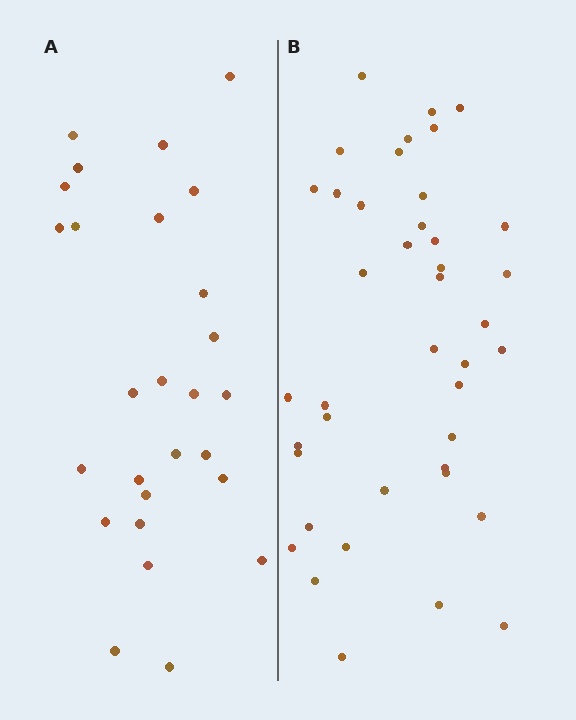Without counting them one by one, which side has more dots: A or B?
Region B (the right region) has more dots.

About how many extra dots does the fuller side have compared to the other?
Region B has approximately 15 more dots than region A.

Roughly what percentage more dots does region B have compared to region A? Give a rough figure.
About 50% more.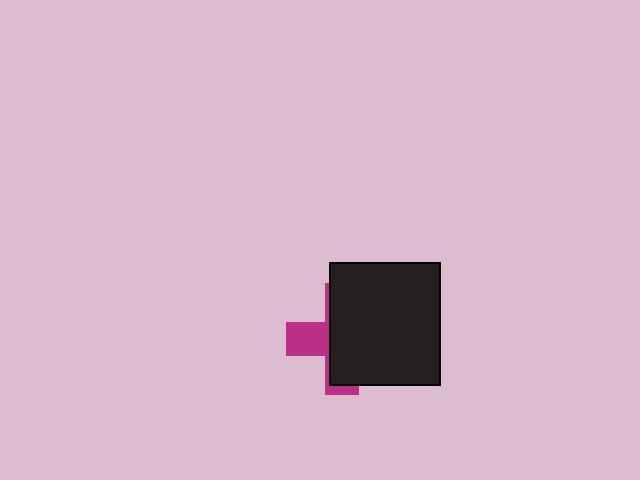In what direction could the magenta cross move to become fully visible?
The magenta cross could move left. That would shift it out from behind the black rectangle entirely.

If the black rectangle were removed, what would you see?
You would see the complete magenta cross.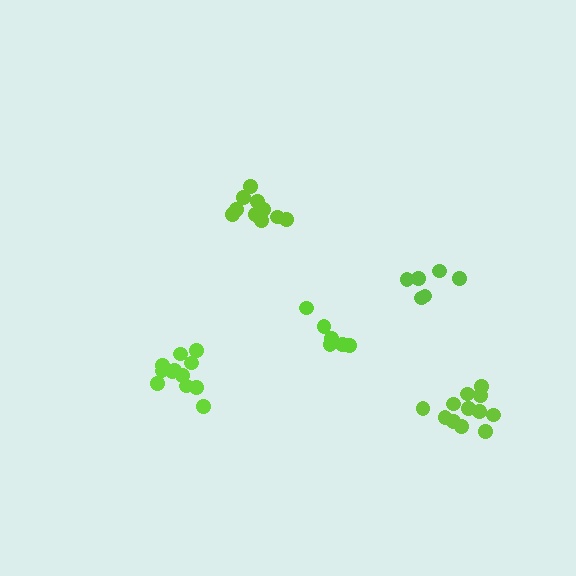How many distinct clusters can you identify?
There are 5 distinct clusters.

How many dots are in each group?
Group 1: 7 dots, Group 2: 6 dots, Group 3: 12 dots, Group 4: 12 dots, Group 5: 10 dots (47 total).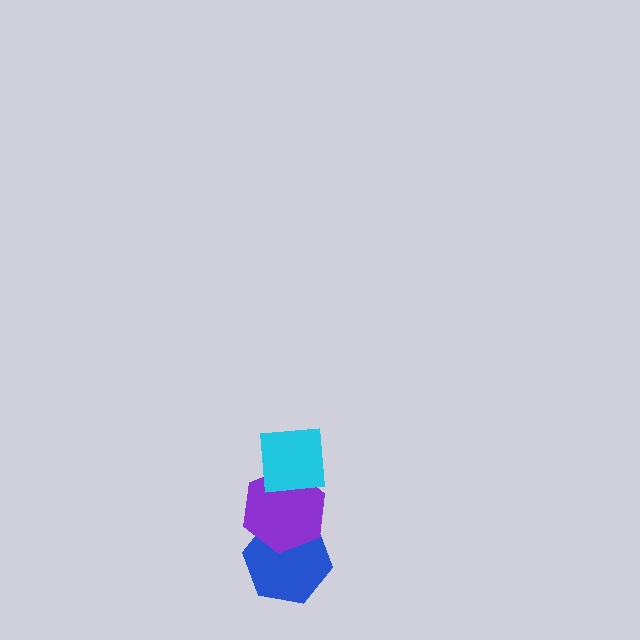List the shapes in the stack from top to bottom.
From top to bottom: the cyan square, the purple hexagon, the blue hexagon.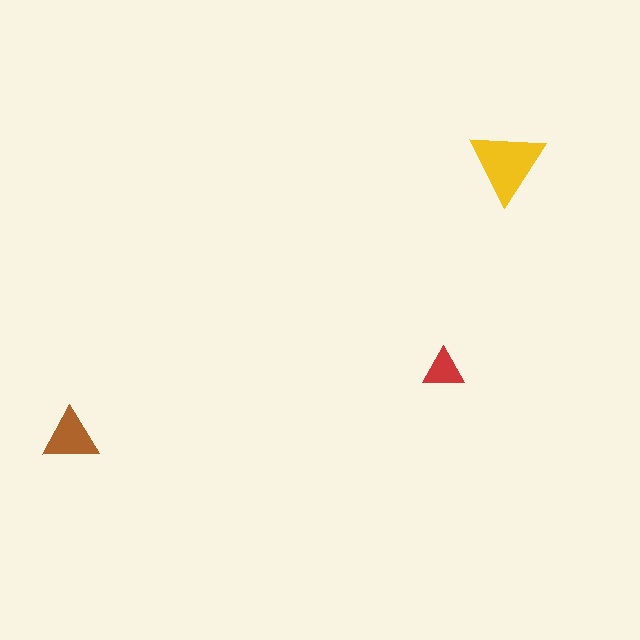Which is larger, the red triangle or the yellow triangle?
The yellow one.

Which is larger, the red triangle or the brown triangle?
The brown one.